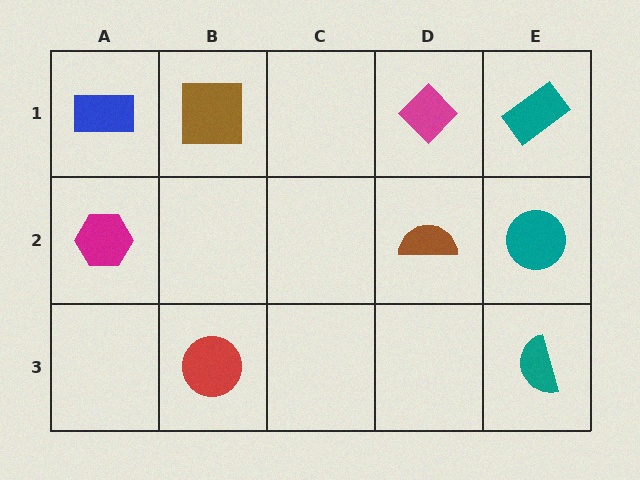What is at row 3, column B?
A red circle.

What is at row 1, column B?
A brown square.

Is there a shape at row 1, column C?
No, that cell is empty.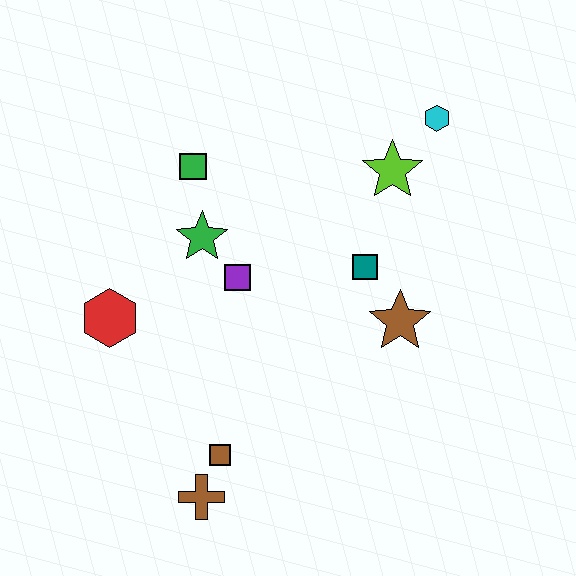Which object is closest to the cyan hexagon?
The lime star is closest to the cyan hexagon.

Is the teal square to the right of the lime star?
No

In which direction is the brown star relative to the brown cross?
The brown star is to the right of the brown cross.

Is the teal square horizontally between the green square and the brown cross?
No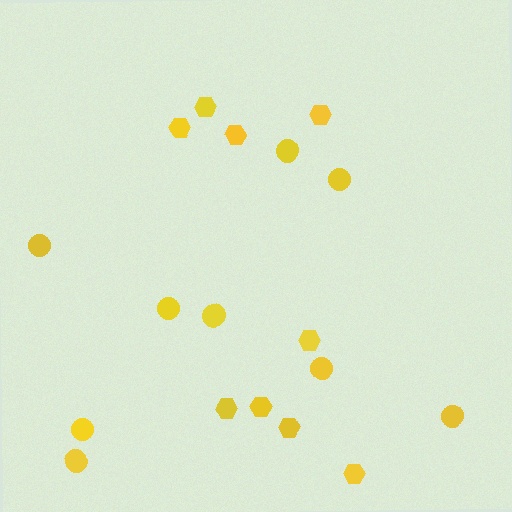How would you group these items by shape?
There are 2 groups: one group of circles (9) and one group of hexagons (9).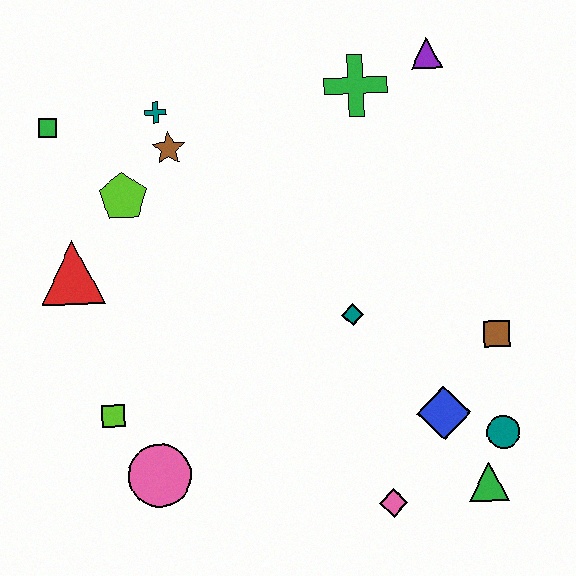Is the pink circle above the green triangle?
Yes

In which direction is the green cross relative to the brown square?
The green cross is above the brown square.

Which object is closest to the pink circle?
The lime square is closest to the pink circle.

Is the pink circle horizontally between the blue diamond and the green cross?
No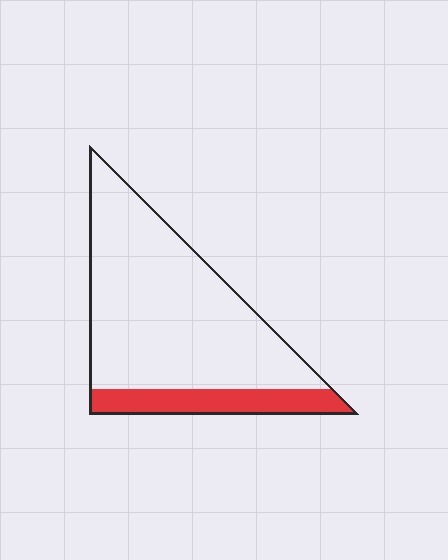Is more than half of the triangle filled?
No.